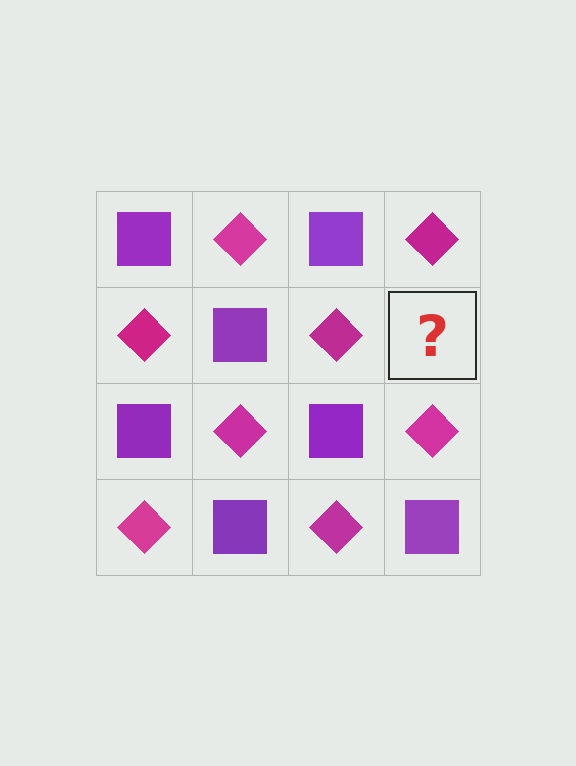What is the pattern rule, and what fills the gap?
The rule is that it alternates purple square and magenta diamond in a checkerboard pattern. The gap should be filled with a purple square.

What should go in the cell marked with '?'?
The missing cell should contain a purple square.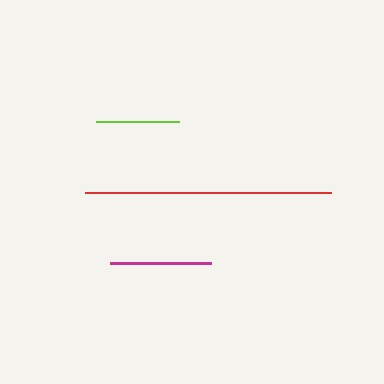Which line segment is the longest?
The red line is the longest at approximately 246 pixels.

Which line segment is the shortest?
The lime line is the shortest at approximately 83 pixels.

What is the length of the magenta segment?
The magenta segment is approximately 101 pixels long.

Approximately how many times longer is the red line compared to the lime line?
The red line is approximately 3.0 times the length of the lime line.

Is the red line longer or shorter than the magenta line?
The red line is longer than the magenta line.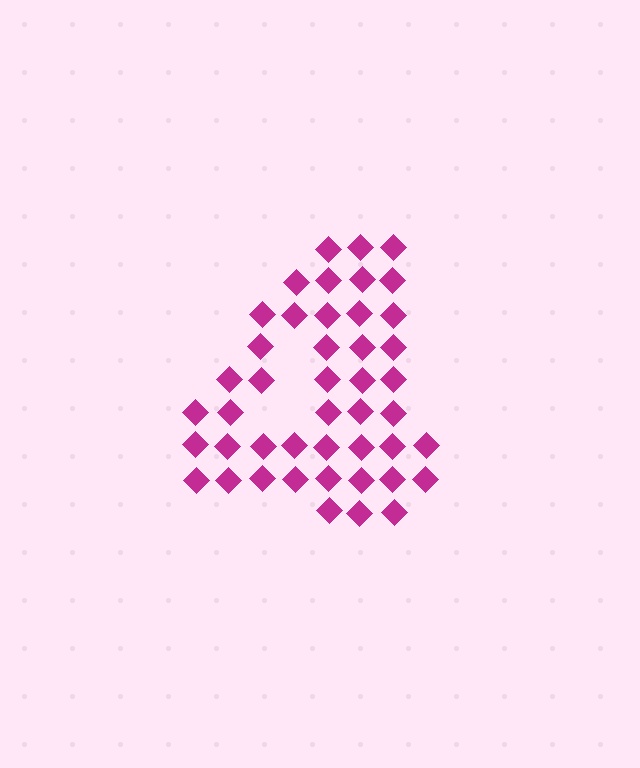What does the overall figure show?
The overall figure shows the digit 4.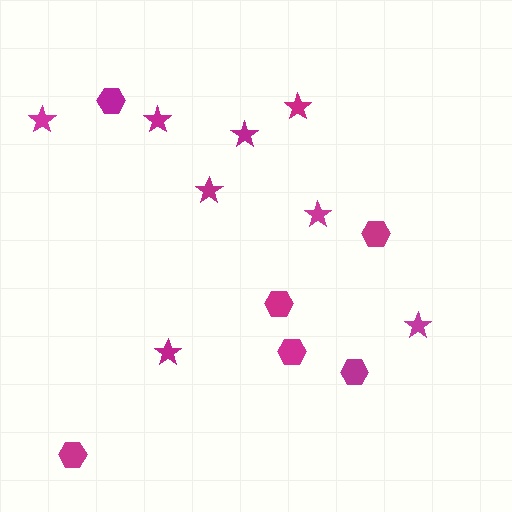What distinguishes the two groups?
There are 2 groups: one group of hexagons (6) and one group of stars (8).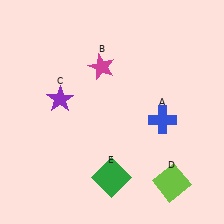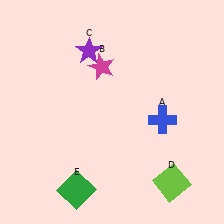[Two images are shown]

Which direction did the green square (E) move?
The green square (E) moved left.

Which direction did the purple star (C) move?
The purple star (C) moved up.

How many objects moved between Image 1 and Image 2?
2 objects moved between the two images.